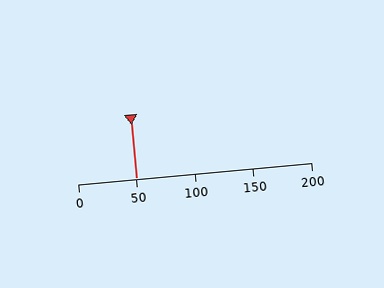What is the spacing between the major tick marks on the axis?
The major ticks are spaced 50 apart.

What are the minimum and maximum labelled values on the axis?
The axis runs from 0 to 200.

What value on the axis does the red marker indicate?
The marker indicates approximately 50.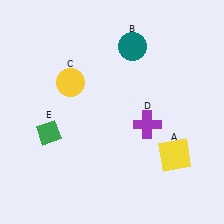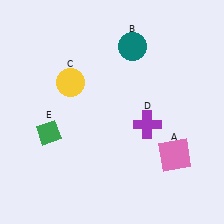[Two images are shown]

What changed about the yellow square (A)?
In Image 1, A is yellow. In Image 2, it changed to pink.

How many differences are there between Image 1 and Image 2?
There is 1 difference between the two images.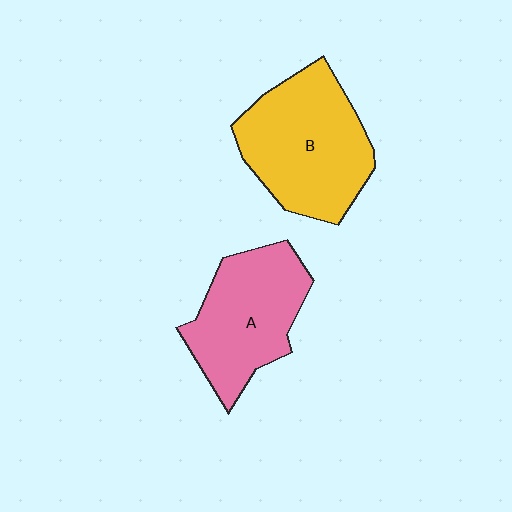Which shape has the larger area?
Shape B (yellow).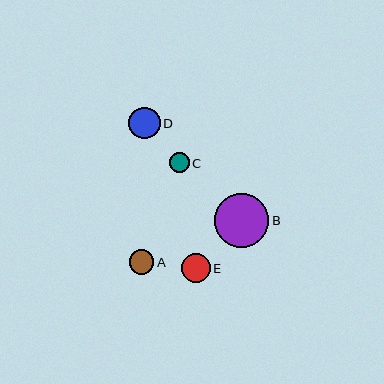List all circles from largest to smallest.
From largest to smallest: B, D, E, A, C.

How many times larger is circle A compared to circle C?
Circle A is approximately 1.3 times the size of circle C.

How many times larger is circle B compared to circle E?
Circle B is approximately 1.9 times the size of circle E.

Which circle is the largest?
Circle B is the largest with a size of approximately 55 pixels.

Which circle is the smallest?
Circle C is the smallest with a size of approximately 20 pixels.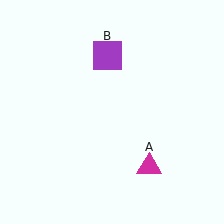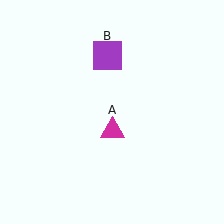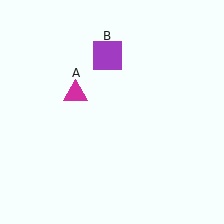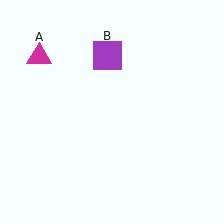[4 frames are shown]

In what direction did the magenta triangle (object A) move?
The magenta triangle (object A) moved up and to the left.